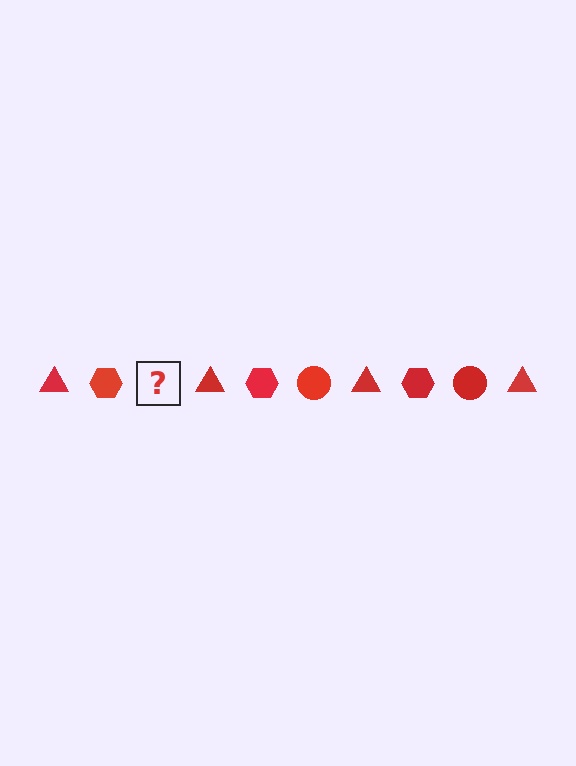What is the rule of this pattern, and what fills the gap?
The rule is that the pattern cycles through triangle, hexagon, circle shapes in red. The gap should be filled with a red circle.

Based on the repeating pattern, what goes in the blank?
The blank should be a red circle.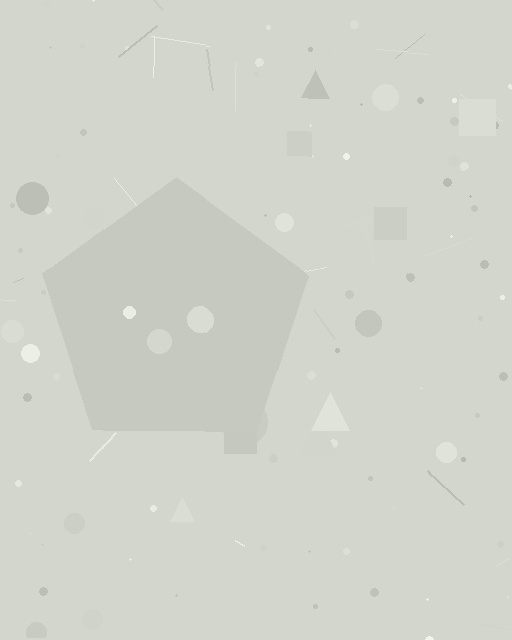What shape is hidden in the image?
A pentagon is hidden in the image.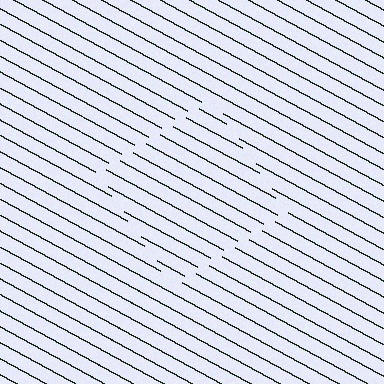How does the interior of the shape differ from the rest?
The interior of the shape contains the same grating, shifted by half a period — the contour is defined by the phase discontinuity where line-ends from the inner and outer gratings abut.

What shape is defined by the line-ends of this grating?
An illusory square. The interior of the shape contains the same grating, shifted by half a period — the contour is defined by the phase discontinuity where line-ends from the inner and outer gratings abut.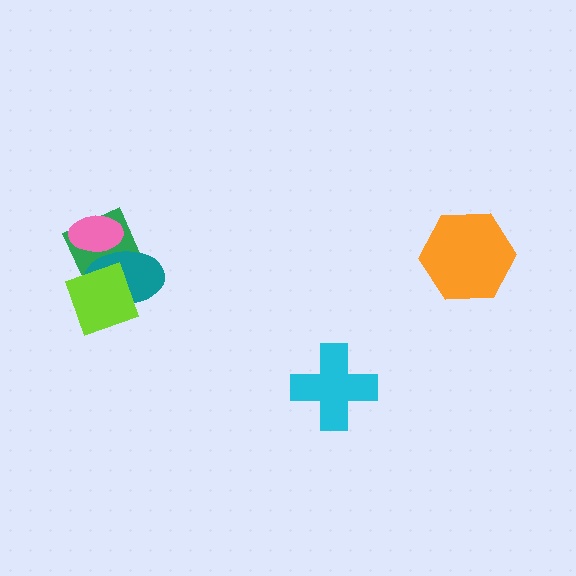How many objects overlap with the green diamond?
3 objects overlap with the green diamond.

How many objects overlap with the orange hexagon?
0 objects overlap with the orange hexagon.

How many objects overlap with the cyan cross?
0 objects overlap with the cyan cross.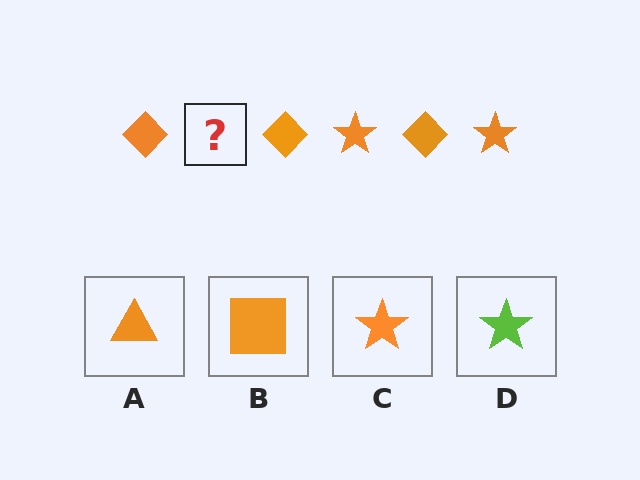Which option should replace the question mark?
Option C.